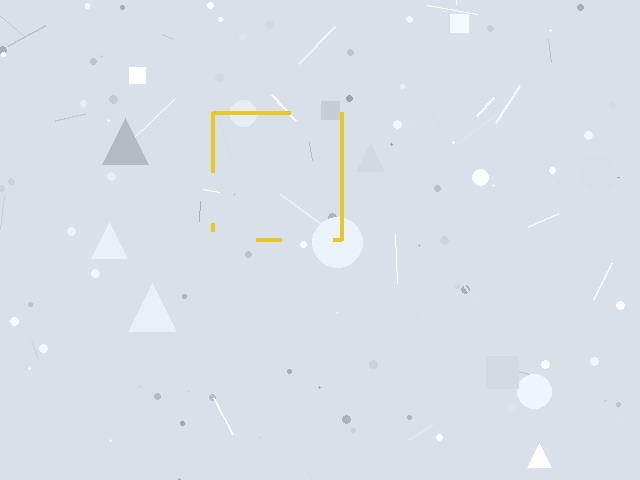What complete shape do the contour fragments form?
The contour fragments form a square.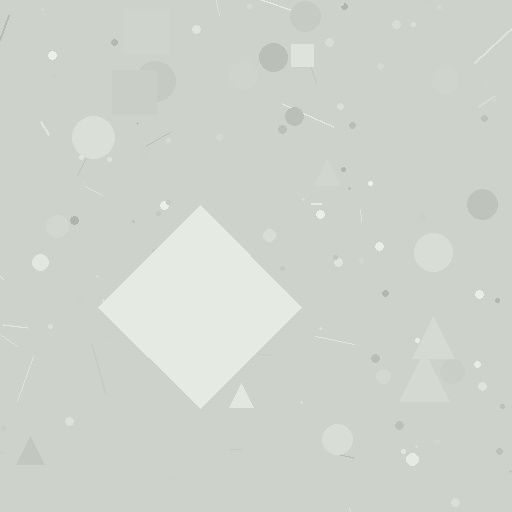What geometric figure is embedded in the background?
A diamond is embedded in the background.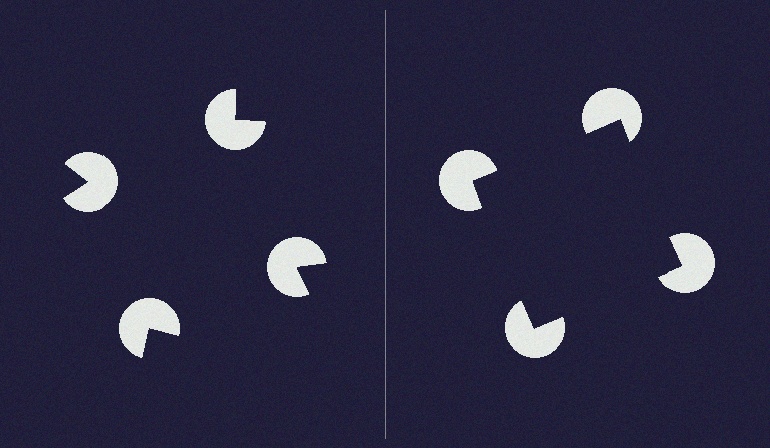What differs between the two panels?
The pac-man discs are positioned identically on both sides; only the wedge orientations differ. On the right they align to a square; on the left they are misaligned.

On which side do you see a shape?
An illusory square appears on the right side. On the left side the wedge cuts are rotated, so no coherent shape forms.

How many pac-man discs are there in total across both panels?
8 — 4 on each side.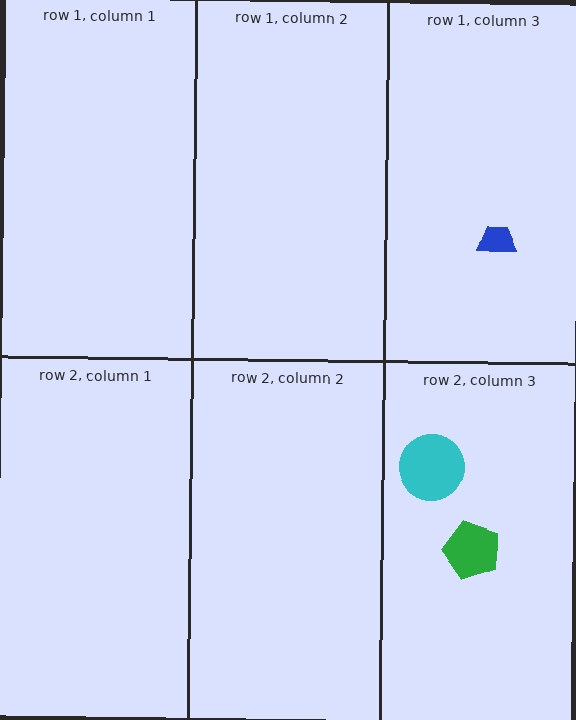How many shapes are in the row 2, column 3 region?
2.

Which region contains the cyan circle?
The row 2, column 3 region.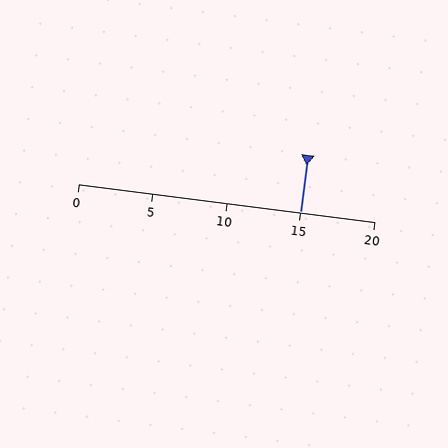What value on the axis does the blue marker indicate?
The marker indicates approximately 15.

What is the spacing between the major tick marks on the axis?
The major ticks are spaced 5 apart.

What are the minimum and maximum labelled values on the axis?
The axis runs from 0 to 20.